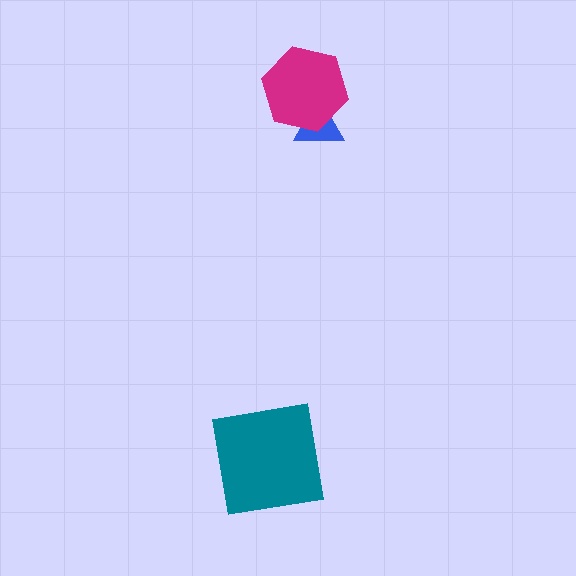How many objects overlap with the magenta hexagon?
1 object overlaps with the magenta hexagon.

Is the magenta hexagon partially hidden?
No, no other shape covers it.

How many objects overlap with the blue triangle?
1 object overlaps with the blue triangle.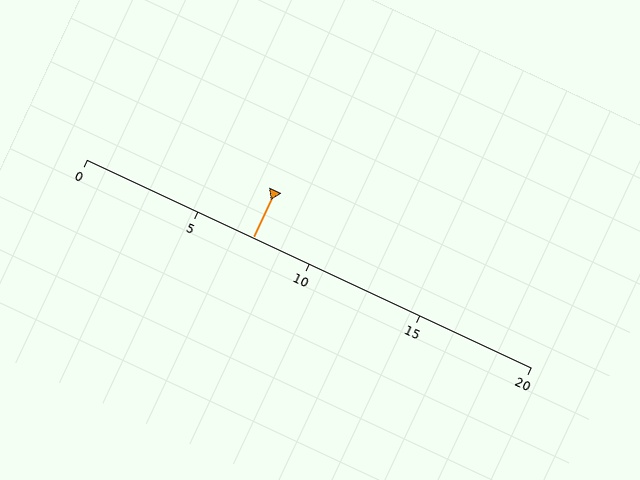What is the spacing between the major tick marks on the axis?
The major ticks are spaced 5 apart.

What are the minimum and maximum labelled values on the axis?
The axis runs from 0 to 20.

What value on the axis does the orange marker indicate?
The marker indicates approximately 7.5.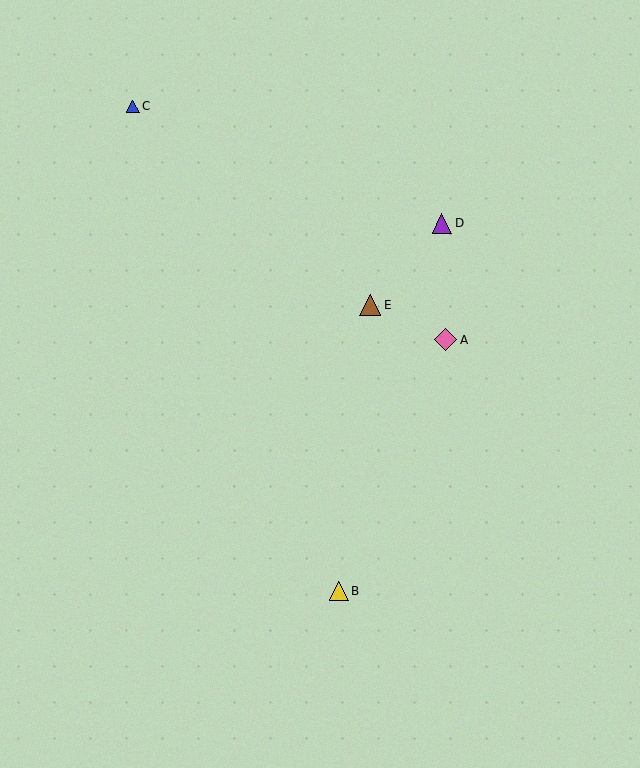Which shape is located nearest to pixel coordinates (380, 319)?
The brown triangle (labeled E) at (370, 305) is nearest to that location.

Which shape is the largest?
The pink diamond (labeled A) is the largest.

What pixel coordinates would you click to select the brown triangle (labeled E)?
Click at (370, 305) to select the brown triangle E.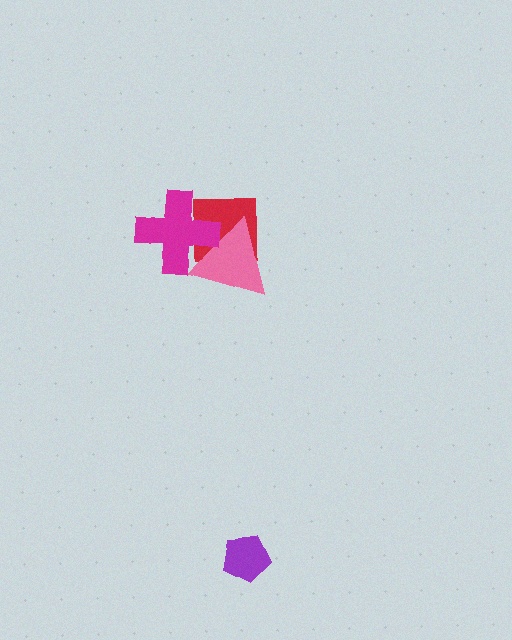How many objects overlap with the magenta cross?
2 objects overlap with the magenta cross.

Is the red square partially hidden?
Yes, it is partially covered by another shape.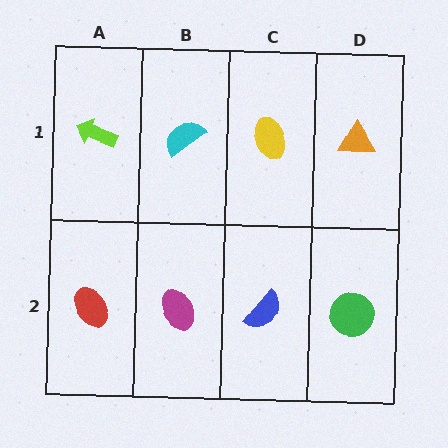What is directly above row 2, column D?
An orange triangle.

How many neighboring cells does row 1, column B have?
3.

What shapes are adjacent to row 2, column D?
An orange triangle (row 1, column D), a blue semicircle (row 2, column C).